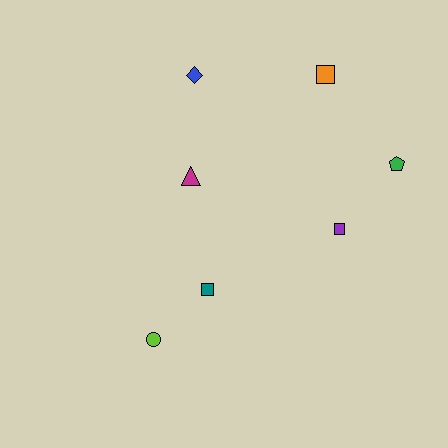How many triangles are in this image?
There is 1 triangle.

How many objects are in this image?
There are 7 objects.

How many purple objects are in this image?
There is 1 purple object.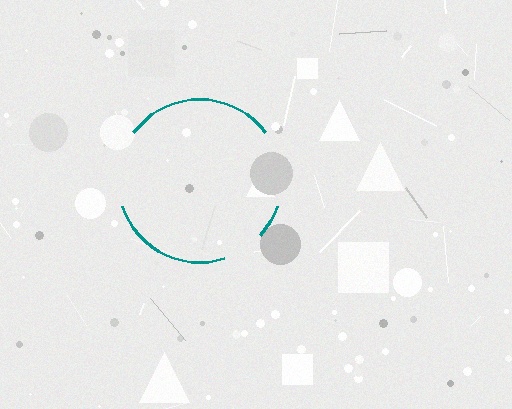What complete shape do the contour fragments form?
The contour fragments form a circle.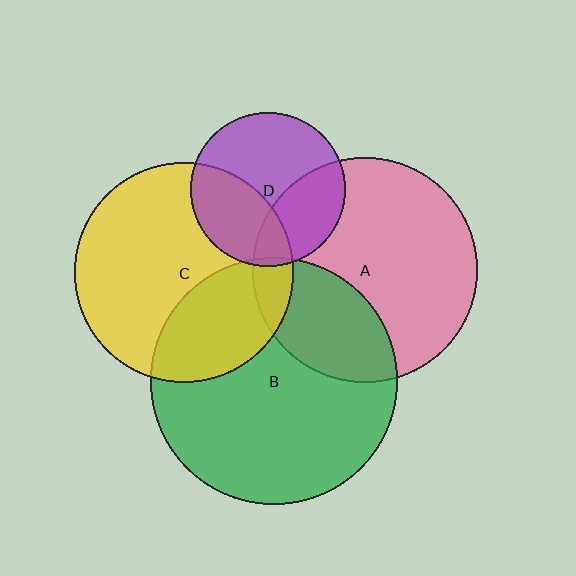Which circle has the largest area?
Circle B (green).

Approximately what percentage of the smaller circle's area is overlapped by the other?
Approximately 30%.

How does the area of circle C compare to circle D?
Approximately 2.0 times.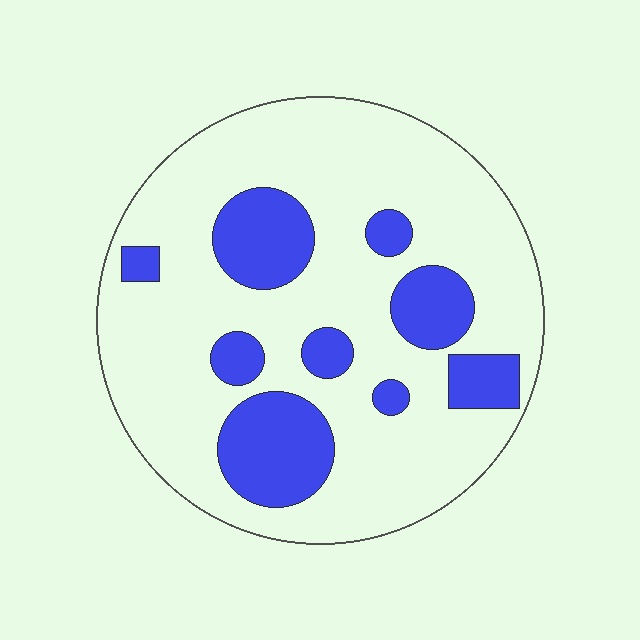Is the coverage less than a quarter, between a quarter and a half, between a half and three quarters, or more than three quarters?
Less than a quarter.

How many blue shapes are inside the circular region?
9.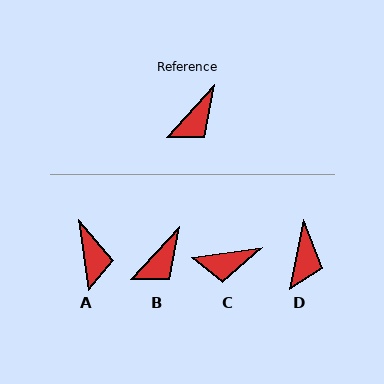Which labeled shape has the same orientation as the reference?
B.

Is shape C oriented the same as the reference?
No, it is off by about 39 degrees.